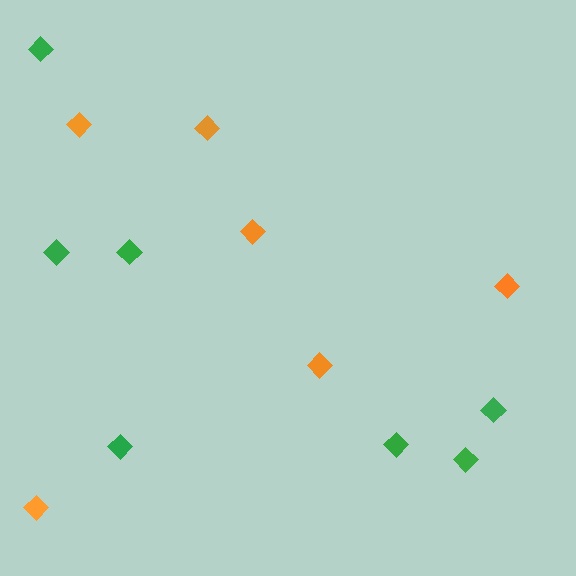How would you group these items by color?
There are 2 groups: one group of green diamonds (7) and one group of orange diamonds (6).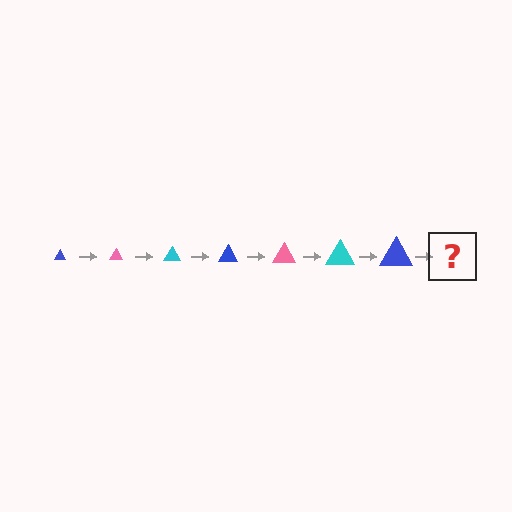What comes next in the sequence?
The next element should be a pink triangle, larger than the previous one.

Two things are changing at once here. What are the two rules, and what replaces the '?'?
The two rules are that the triangle grows larger each step and the color cycles through blue, pink, and cyan. The '?' should be a pink triangle, larger than the previous one.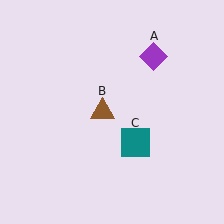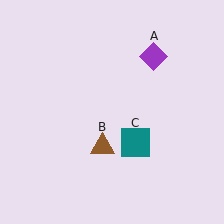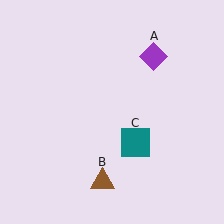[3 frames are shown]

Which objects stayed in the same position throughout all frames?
Purple diamond (object A) and teal square (object C) remained stationary.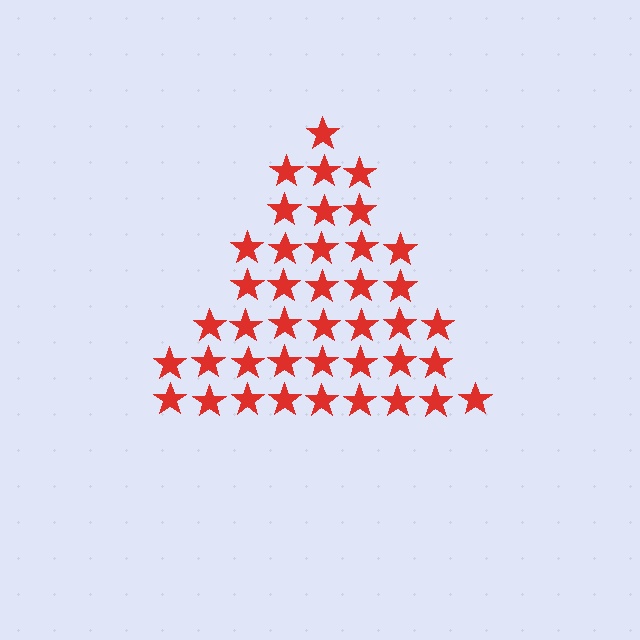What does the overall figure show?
The overall figure shows a triangle.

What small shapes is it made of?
It is made of small stars.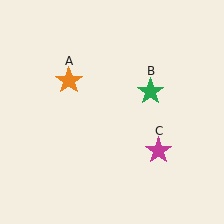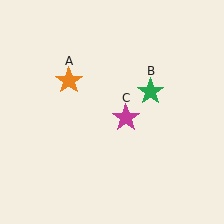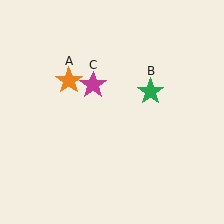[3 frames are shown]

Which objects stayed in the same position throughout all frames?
Orange star (object A) and green star (object B) remained stationary.